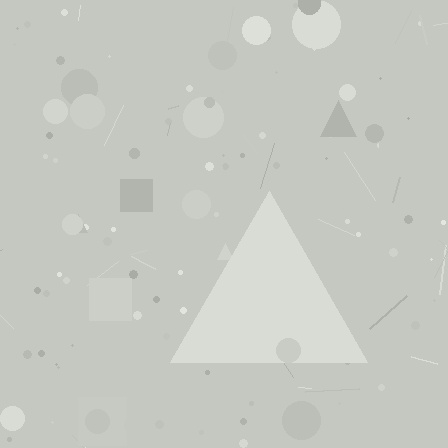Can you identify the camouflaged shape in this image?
The camouflaged shape is a triangle.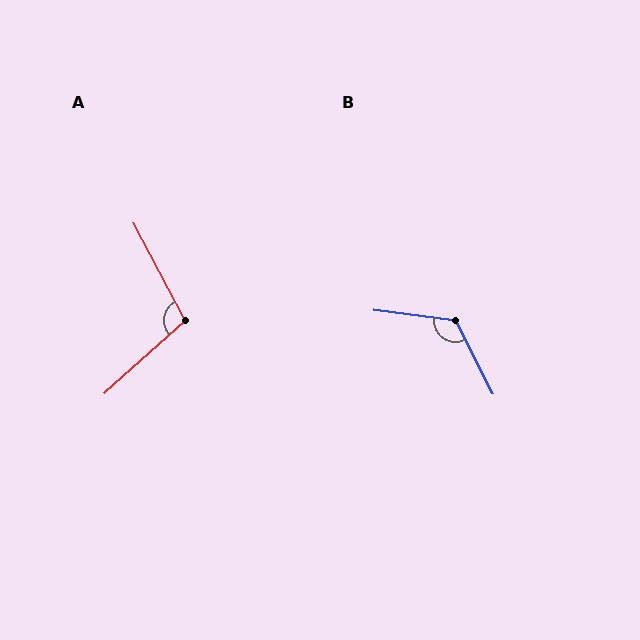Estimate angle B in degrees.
Approximately 124 degrees.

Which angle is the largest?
B, at approximately 124 degrees.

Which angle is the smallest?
A, at approximately 104 degrees.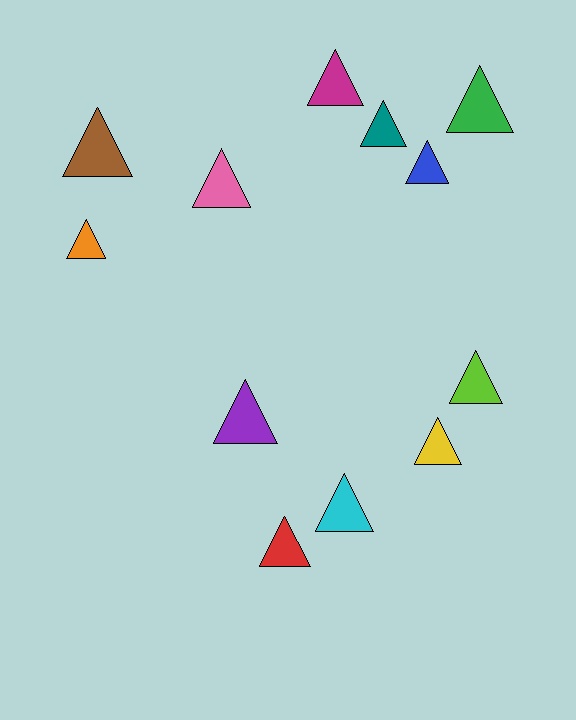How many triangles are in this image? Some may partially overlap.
There are 12 triangles.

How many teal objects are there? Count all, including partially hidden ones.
There is 1 teal object.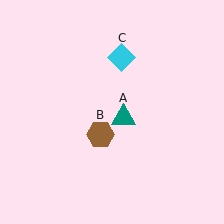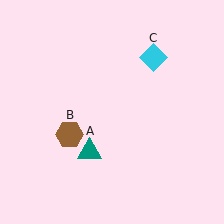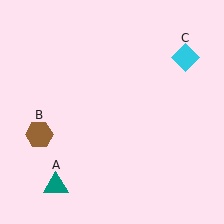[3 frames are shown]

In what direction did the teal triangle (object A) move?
The teal triangle (object A) moved down and to the left.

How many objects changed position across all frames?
3 objects changed position: teal triangle (object A), brown hexagon (object B), cyan diamond (object C).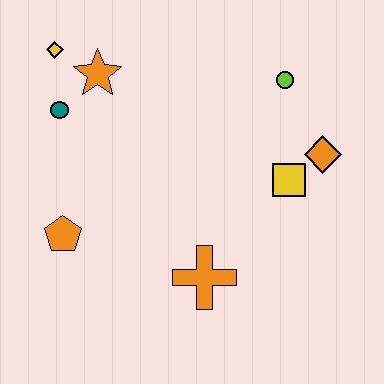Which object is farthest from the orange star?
The orange diamond is farthest from the orange star.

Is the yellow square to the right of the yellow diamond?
Yes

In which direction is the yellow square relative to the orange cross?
The yellow square is above the orange cross.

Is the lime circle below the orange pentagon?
No